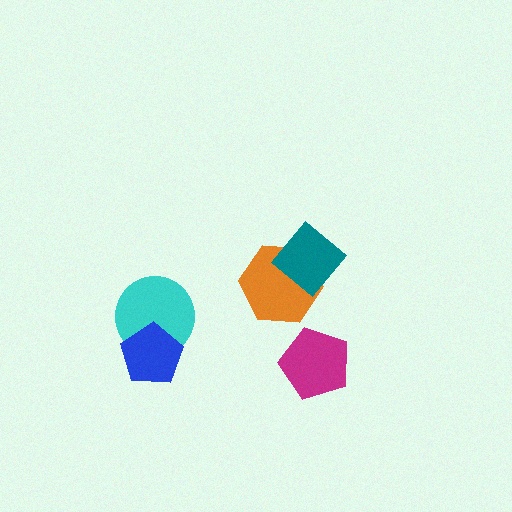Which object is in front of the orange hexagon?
The teal diamond is in front of the orange hexagon.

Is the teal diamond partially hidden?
No, no other shape covers it.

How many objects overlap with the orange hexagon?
1 object overlaps with the orange hexagon.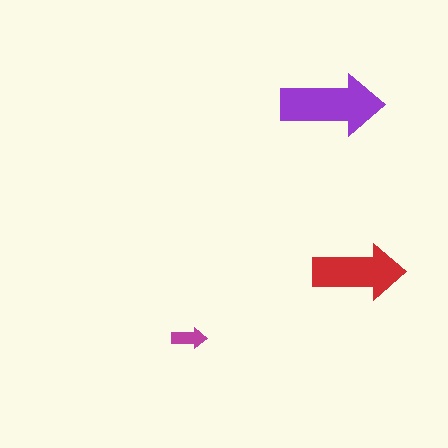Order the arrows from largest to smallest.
the purple one, the red one, the magenta one.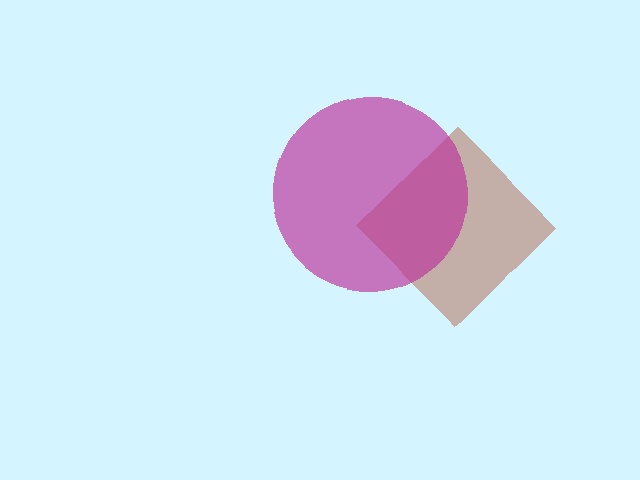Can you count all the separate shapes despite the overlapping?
Yes, there are 2 separate shapes.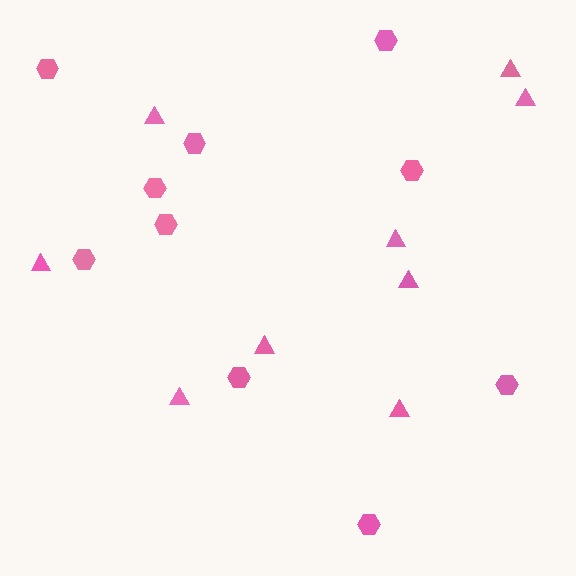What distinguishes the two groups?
There are 2 groups: one group of hexagons (10) and one group of triangles (9).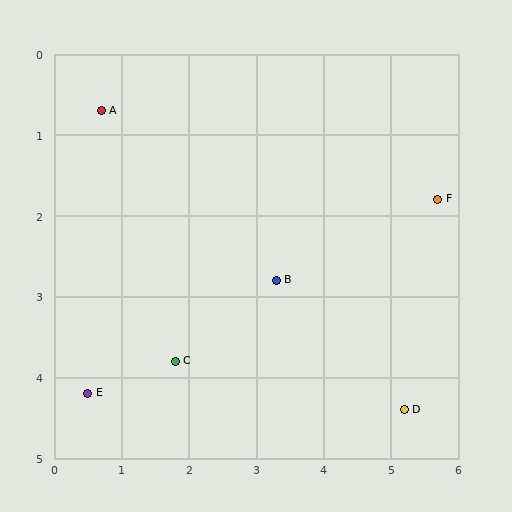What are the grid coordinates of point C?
Point C is at approximately (1.8, 3.8).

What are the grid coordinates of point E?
Point E is at approximately (0.5, 4.2).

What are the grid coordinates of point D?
Point D is at approximately (5.2, 4.4).